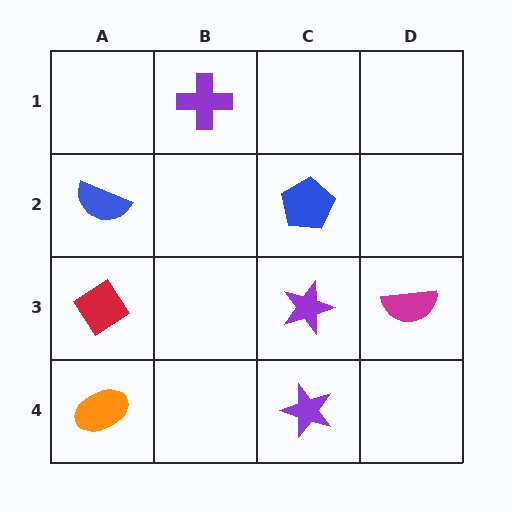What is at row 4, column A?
An orange ellipse.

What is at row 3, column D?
A magenta semicircle.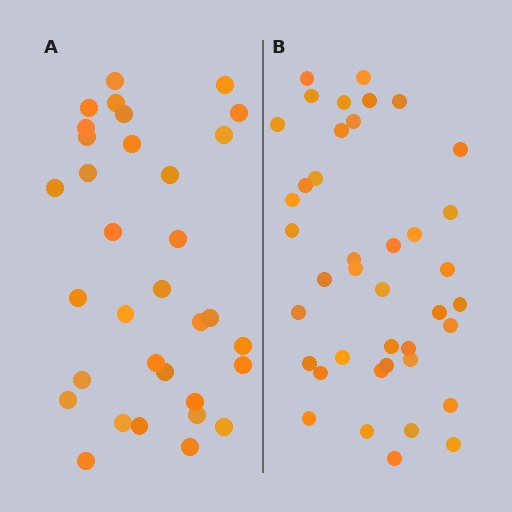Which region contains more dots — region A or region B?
Region B (the right region) has more dots.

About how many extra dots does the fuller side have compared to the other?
Region B has roughly 8 or so more dots than region A.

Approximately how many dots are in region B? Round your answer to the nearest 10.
About 40 dots.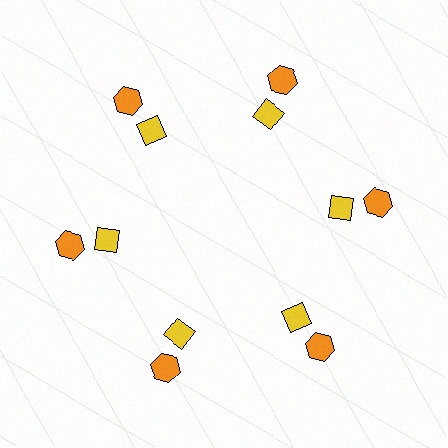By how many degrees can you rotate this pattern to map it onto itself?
The pattern maps onto itself every 60 degrees of rotation.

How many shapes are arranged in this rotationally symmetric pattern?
There are 12 shapes, arranged in 6 groups of 2.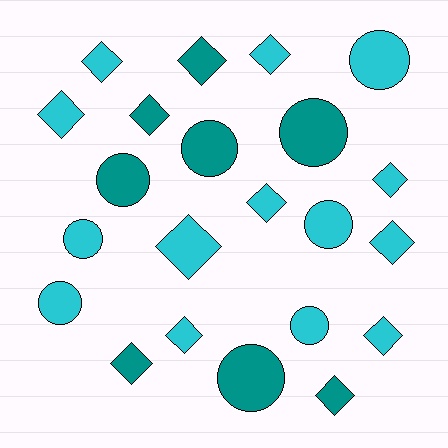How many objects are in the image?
There are 22 objects.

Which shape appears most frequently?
Diamond, with 13 objects.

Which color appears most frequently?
Cyan, with 14 objects.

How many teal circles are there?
There are 4 teal circles.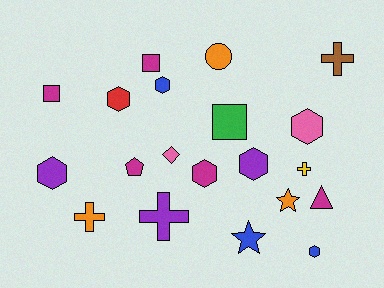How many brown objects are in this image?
There is 1 brown object.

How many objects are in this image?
There are 20 objects.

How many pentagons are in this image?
There is 1 pentagon.